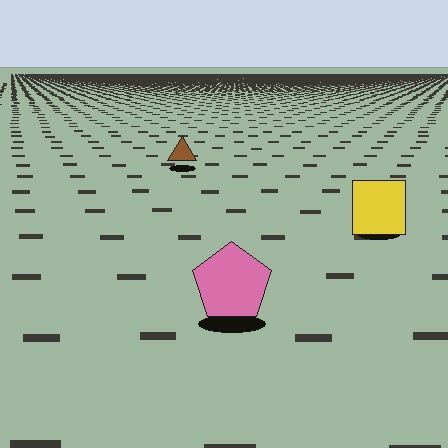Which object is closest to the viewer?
The pink pentagon is closest. The texture marks near it are larger and more spread out.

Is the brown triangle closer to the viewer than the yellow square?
No. The yellow square is closer — you can tell from the texture gradient: the ground texture is coarser near it.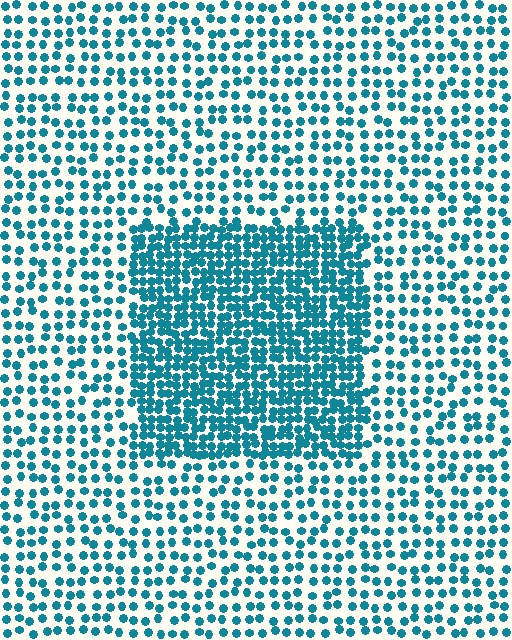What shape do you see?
I see a rectangle.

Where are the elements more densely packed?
The elements are more densely packed inside the rectangle boundary.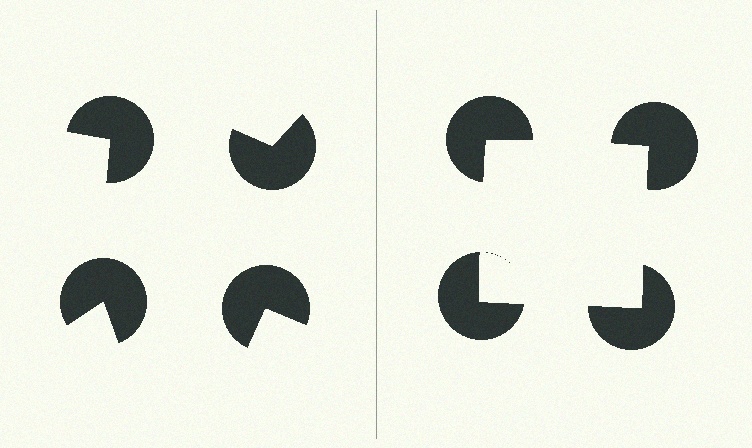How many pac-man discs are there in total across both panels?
8 — 4 on each side.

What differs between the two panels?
The pac-man discs are positioned identically on both sides; only the wedge orientations differ. On the right they align to a square; on the left they are misaligned.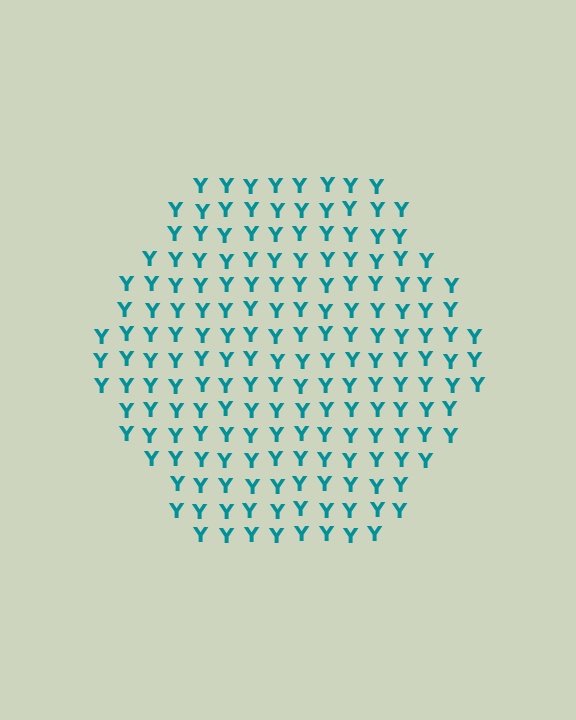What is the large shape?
The large shape is a hexagon.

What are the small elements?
The small elements are letter Y's.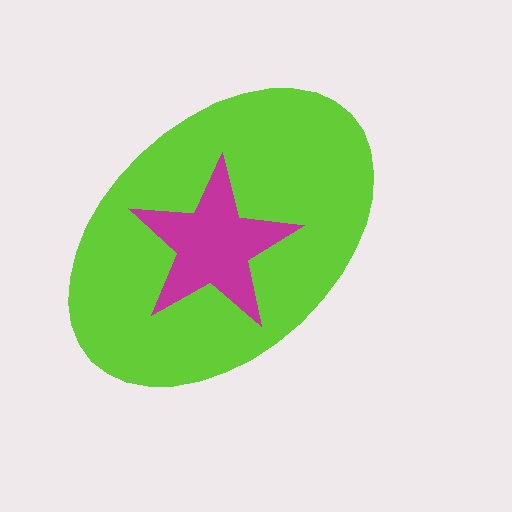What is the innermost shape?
The magenta star.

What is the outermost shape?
The lime ellipse.